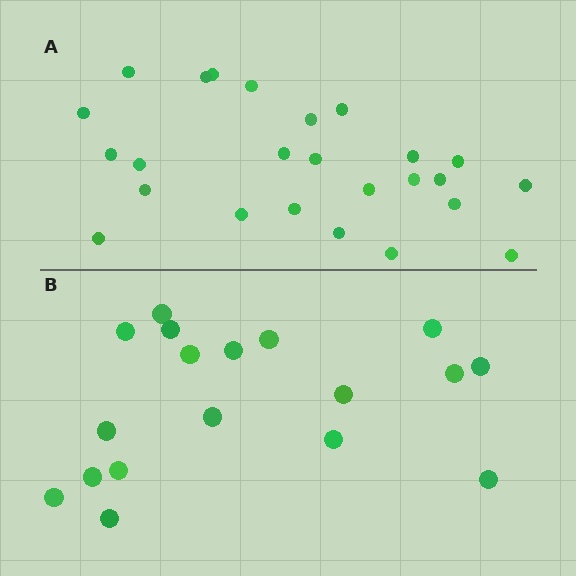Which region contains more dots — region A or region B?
Region A (the top region) has more dots.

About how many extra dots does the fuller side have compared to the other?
Region A has roughly 8 or so more dots than region B.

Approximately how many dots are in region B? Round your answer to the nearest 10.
About 20 dots. (The exact count is 18, which rounds to 20.)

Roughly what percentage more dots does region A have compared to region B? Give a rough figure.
About 40% more.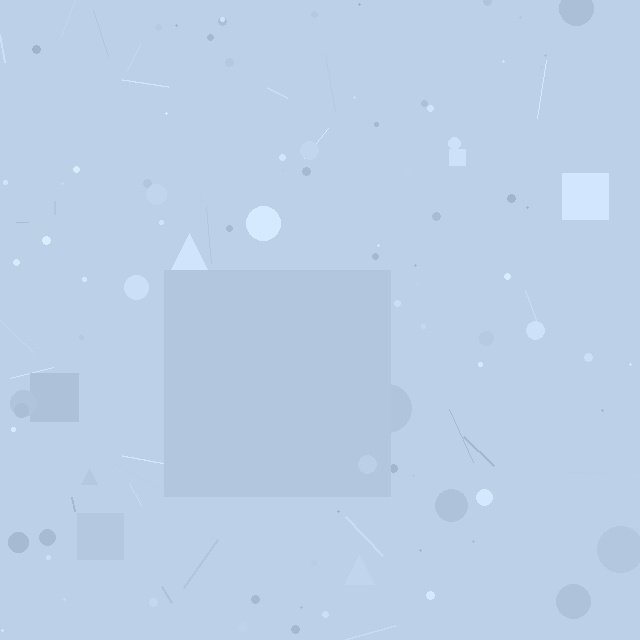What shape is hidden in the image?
A square is hidden in the image.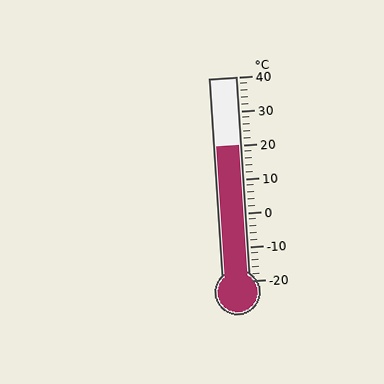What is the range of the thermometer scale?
The thermometer scale ranges from -20°C to 40°C.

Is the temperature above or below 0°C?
The temperature is above 0°C.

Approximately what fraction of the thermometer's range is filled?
The thermometer is filled to approximately 65% of its range.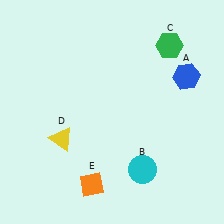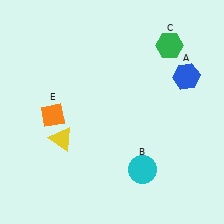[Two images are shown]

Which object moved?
The orange diamond (E) moved up.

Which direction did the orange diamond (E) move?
The orange diamond (E) moved up.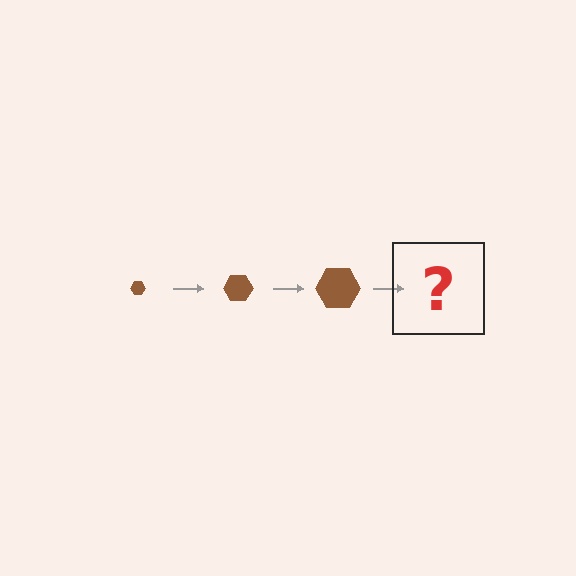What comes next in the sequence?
The next element should be a brown hexagon, larger than the previous one.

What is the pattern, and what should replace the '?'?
The pattern is that the hexagon gets progressively larger each step. The '?' should be a brown hexagon, larger than the previous one.